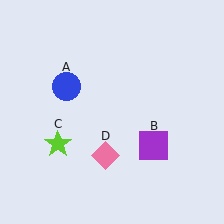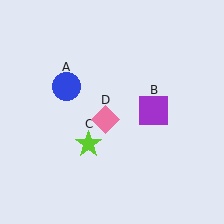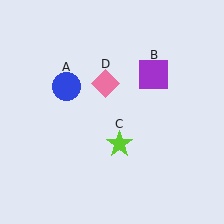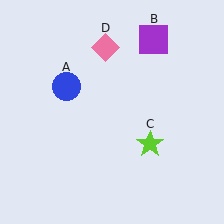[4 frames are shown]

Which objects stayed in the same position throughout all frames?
Blue circle (object A) remained stationary.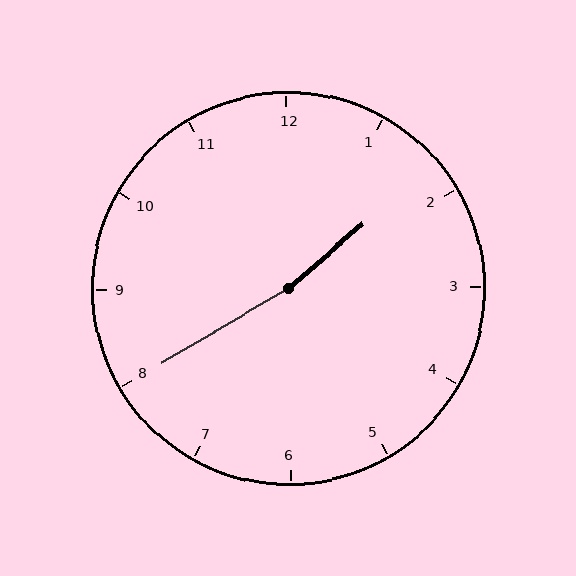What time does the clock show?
1:40.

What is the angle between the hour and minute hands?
Approximately 170 degrees.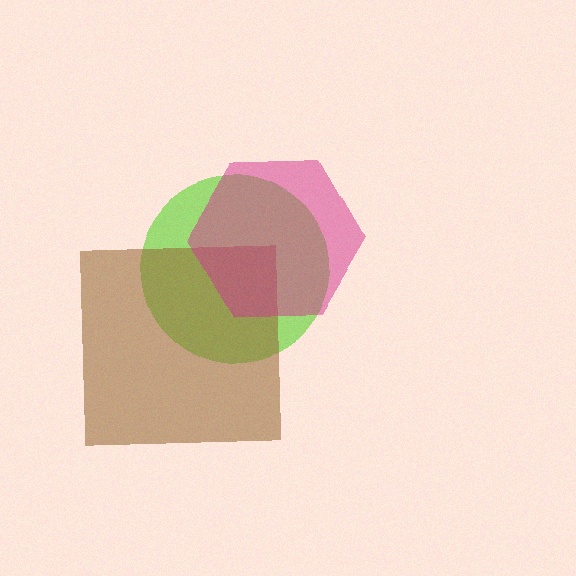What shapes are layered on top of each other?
The layered shapes are: a lime circle, a brown square, a magenta hexagon.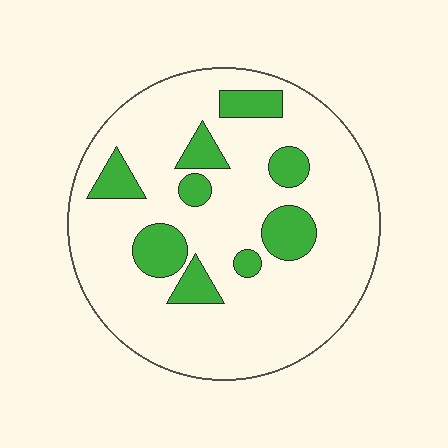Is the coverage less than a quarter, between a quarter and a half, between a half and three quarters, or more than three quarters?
Less than a quarter.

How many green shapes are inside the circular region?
9.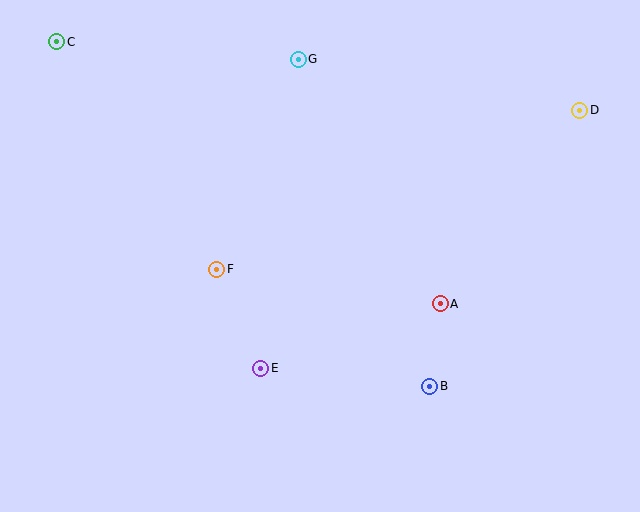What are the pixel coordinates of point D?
Point D is at (580, 110).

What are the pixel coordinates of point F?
Point F is at (217, 269).